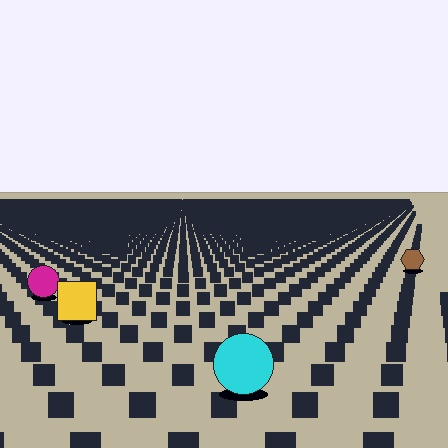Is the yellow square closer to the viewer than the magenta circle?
Yes. The yellow square is closer — you can tell from the texture gradient: the ground texture is coarser near it.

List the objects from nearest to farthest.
From nearest to farthest: the cyan circle, the yellow square, the magenta circle, the brown hexagon.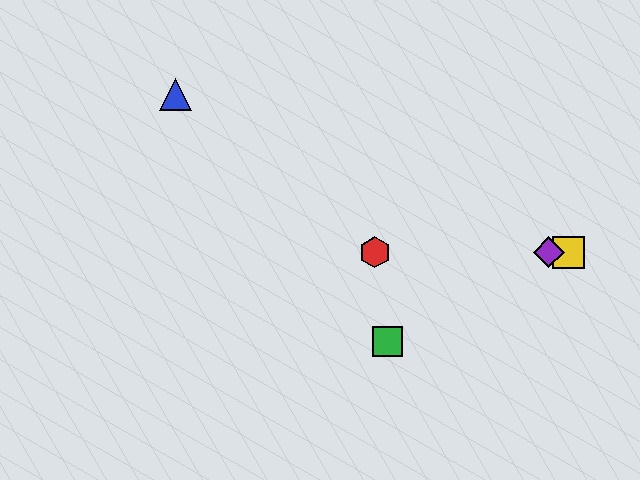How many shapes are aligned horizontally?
3 shapes (the red hexagon, the yellow square, the purple diamond) are aligned horizontally.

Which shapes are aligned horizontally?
The red hexagon, the yellow square, the purple diamond are aligned horizontally.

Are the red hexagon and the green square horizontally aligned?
No, the red hexagon is at y≈252 and the green square is at y≈342.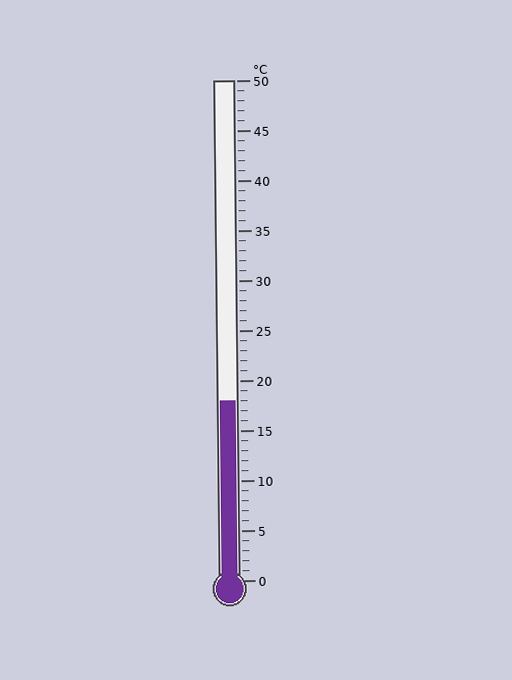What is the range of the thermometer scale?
The thermometer scale ranges from 0°C to 50°C.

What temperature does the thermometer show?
The thermometer shows approximately 18°C.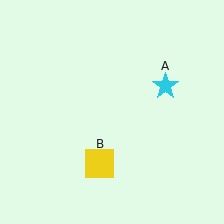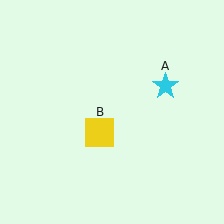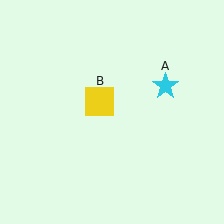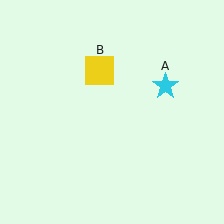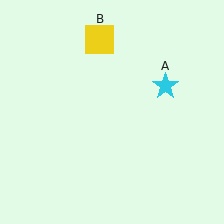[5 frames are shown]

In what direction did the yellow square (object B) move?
The yellow square (object B) moved up.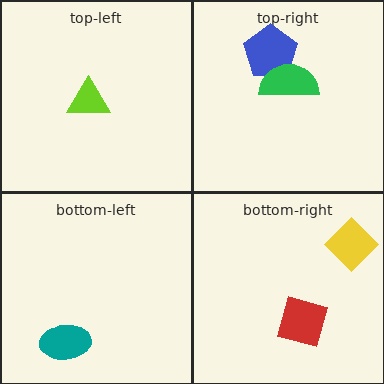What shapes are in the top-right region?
The blue pentagon, the green semicircle.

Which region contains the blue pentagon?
The top-right region.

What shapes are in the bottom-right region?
The red square, the yellow diamond.